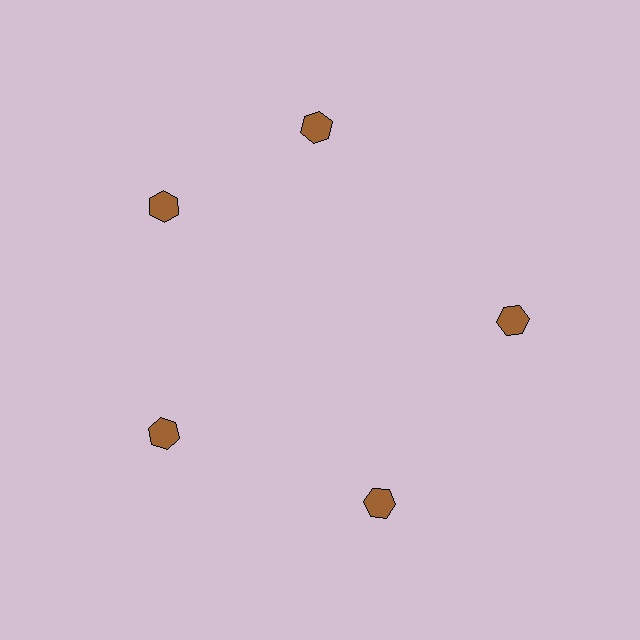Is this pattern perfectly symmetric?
No. The 5 brown hexagons are arranged in a ring, but one element near the 1 o'clock position is rotated out of alignment along the ring, breaking the 5-fold rotational symmetry.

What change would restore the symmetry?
The symmetry would be restored by rotating it back into even spacing with its neighbors so that all 5 hexagons sit at equal angles and equal distance from the center.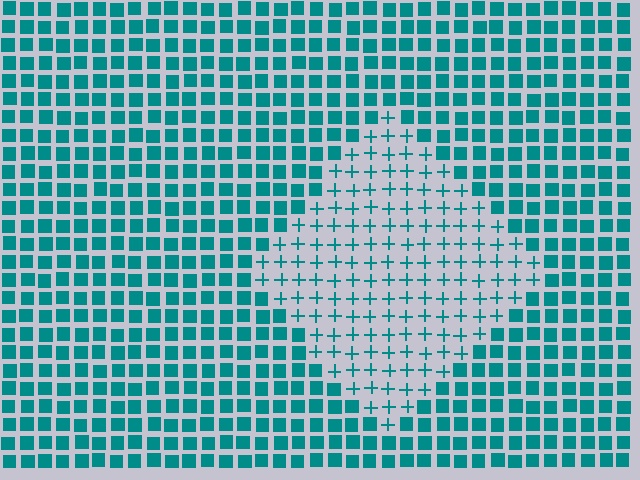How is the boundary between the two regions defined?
The boundary is defined by a change in element shape: plus signs inside vs. squares outside. All elements share the same color and spacing.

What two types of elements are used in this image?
The image uses plus signs inside the diamond region and squares outside it.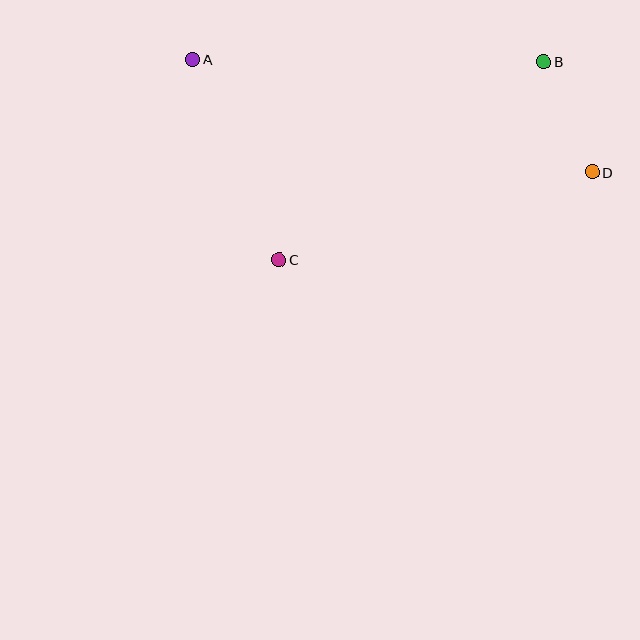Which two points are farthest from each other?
Points A and D are farthest from each other.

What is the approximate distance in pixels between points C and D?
The distance between C and D is approximately 325 pixels.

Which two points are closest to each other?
Points B and D are closest to each other.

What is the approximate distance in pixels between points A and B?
The distance between A and B is approximately 351 pixels.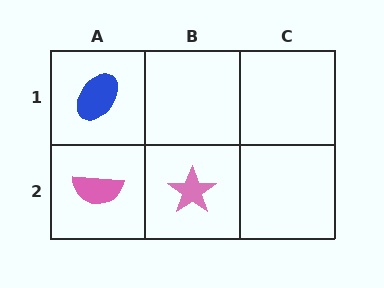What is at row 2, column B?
A pink star.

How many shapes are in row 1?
1 shape.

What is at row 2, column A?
A pink semicircle.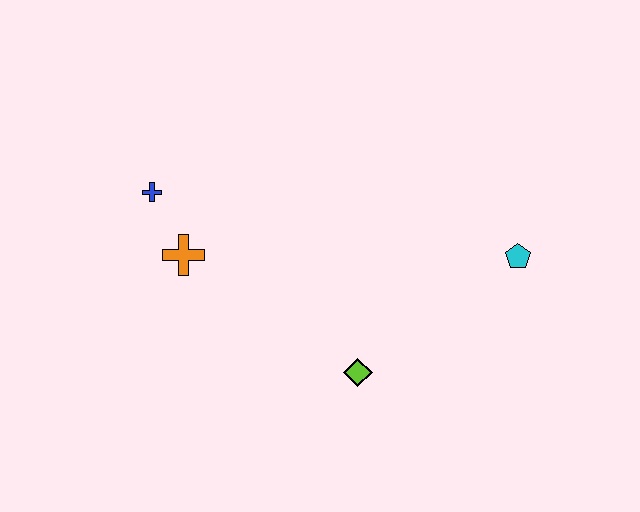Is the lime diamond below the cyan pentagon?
Yes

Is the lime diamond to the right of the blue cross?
Yes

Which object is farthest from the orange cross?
The cyan pentagon is farthest from the orange cross.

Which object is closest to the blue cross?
The orange cross is closest to the blue cross.